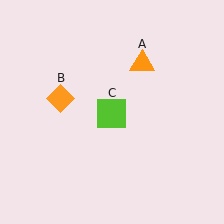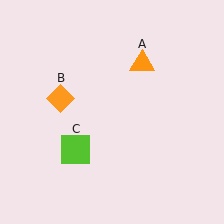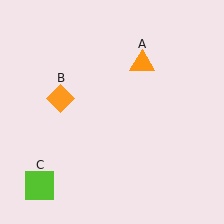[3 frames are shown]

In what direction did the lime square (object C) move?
The lime square (object C) moved down and to the left.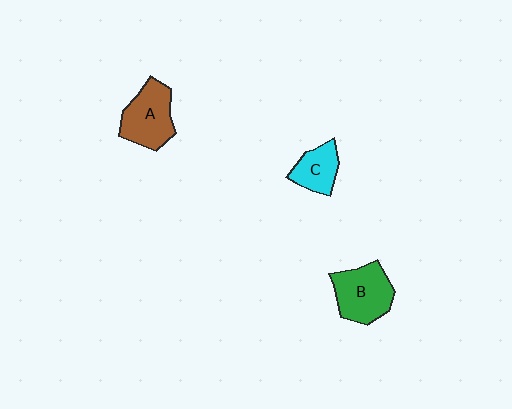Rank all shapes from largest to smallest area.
From largest to smallest: B (green), A (brown), C (cyan).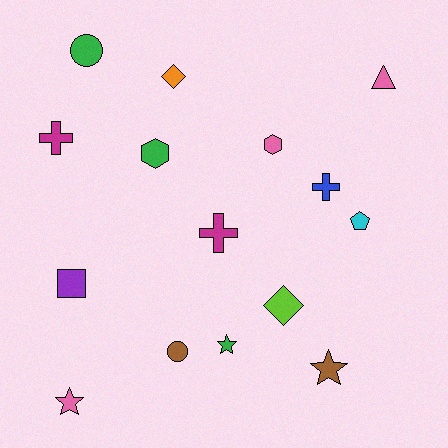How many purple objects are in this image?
There is 1 purple object.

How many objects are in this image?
There are 15 objects.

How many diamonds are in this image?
There are 2 diamonds.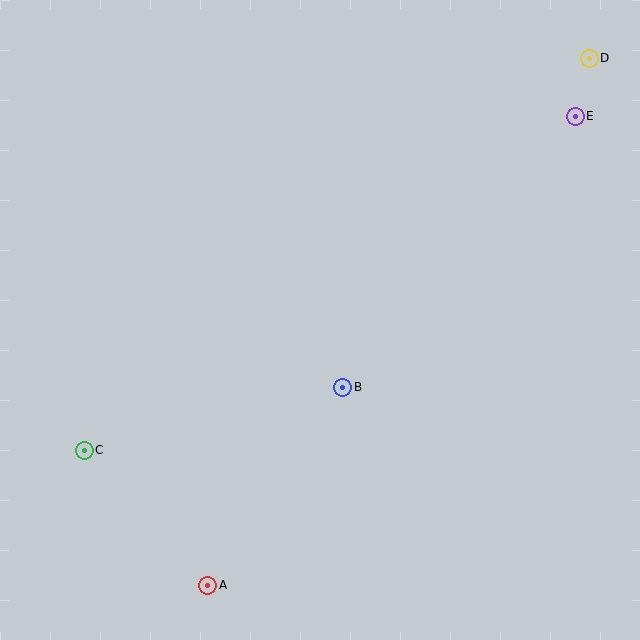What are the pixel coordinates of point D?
Point D is at (589, 58).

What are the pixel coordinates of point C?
Point C is at (84, 450).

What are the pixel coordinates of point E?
Point E is at (575, 116).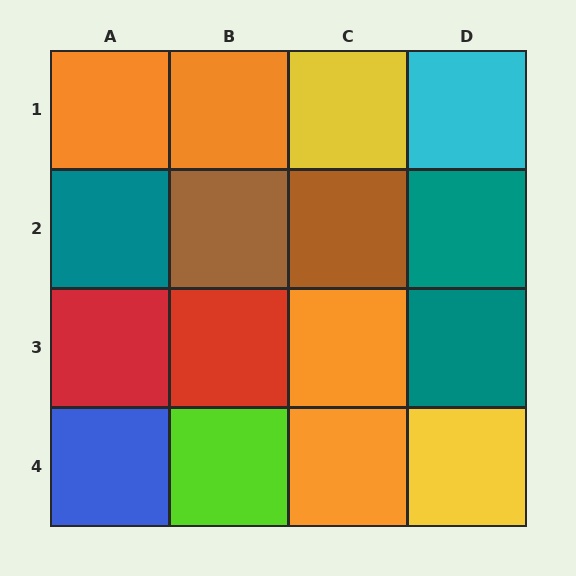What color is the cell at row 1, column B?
Orange.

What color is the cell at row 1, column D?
Cyan.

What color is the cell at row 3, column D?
Teal.